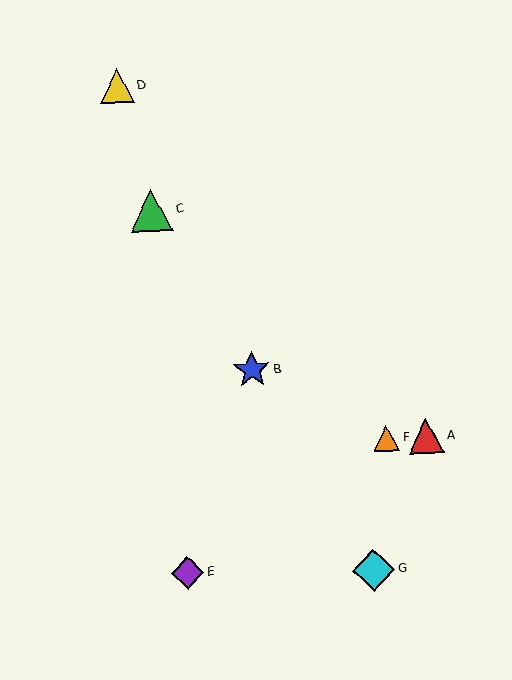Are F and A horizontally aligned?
Yes, both are at y≈438.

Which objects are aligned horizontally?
Objects A, F are aligned horizontally.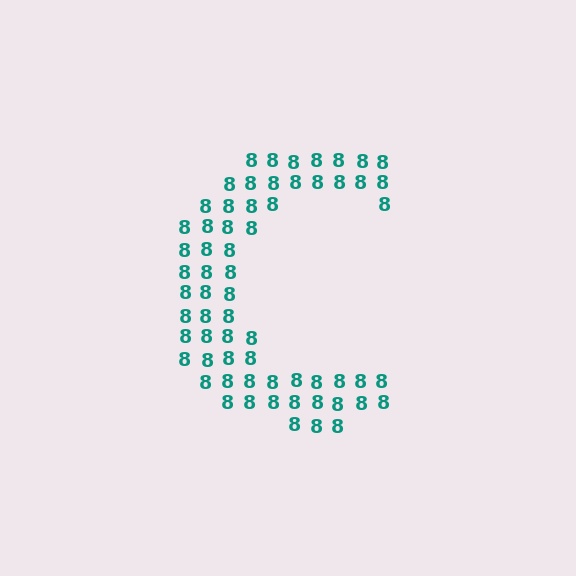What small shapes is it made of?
It is made of small digit 8's.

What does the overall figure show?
The overall figure shows the letter C.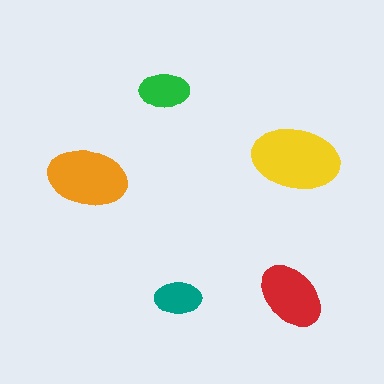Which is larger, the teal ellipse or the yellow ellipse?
The yellow one.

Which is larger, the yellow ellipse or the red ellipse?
The yellow one.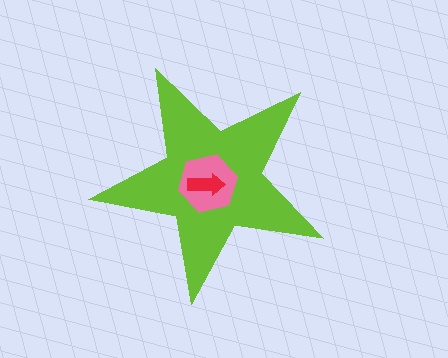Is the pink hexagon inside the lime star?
Yes.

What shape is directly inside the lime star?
The pink hexagon.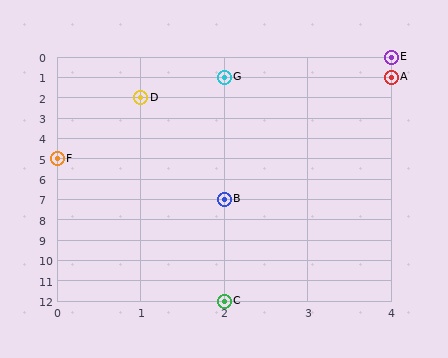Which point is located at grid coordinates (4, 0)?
Point E is at (4, 0).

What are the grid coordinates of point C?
Point C is at grid coordinates (2, 12).